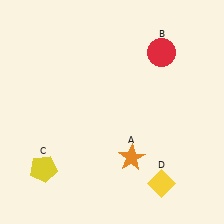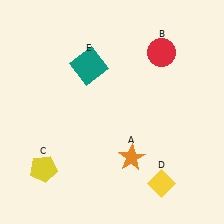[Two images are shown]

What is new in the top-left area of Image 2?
A teal square (E) was added in the top-left area of Image 2.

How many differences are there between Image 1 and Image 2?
There is 1 difference between the two images.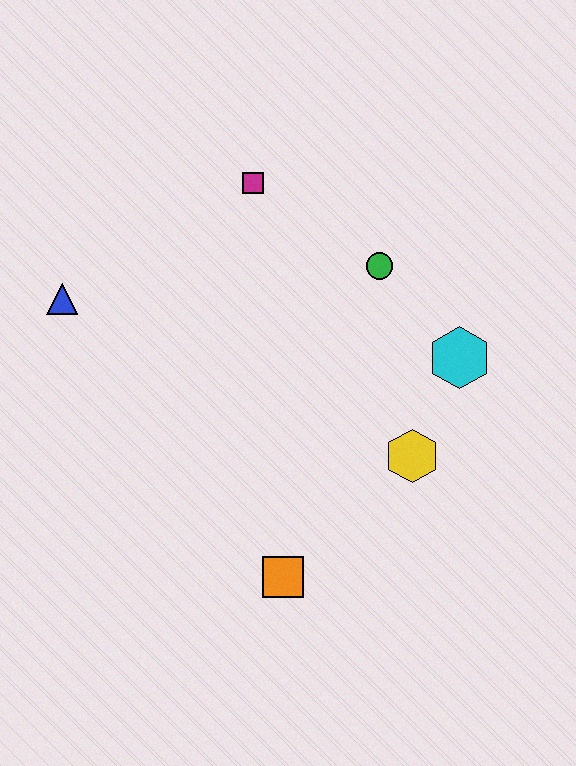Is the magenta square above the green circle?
Yes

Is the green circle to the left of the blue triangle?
No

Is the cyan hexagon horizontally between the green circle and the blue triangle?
No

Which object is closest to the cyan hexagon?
The yellow hexagon is closest to the cyan hexagon.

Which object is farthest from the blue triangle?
The cyan hexagon is farthest from the blue triangle.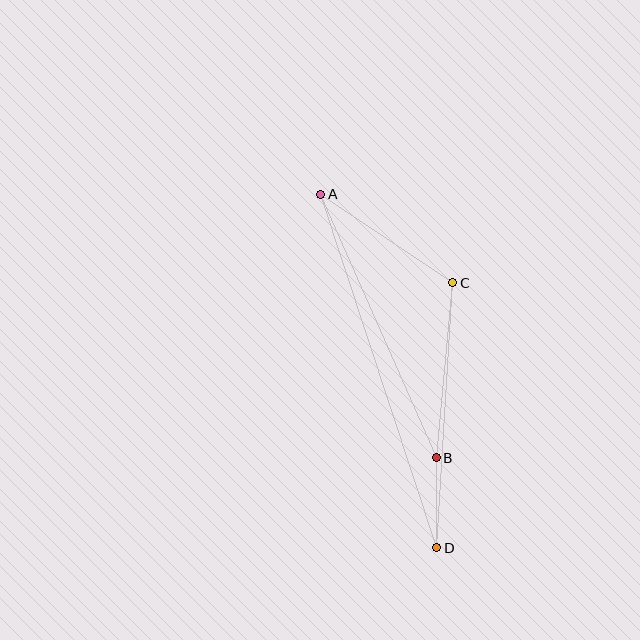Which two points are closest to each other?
Points B and D are closest to each other.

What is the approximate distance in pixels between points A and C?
The distance between A and C is approximately 159 pixels.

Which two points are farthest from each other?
Points A and D are farthest from each other.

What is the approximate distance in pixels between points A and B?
The distance between A and B is approximately 288 pixels.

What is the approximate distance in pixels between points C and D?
The distance between C and D is approximately 266 pixels.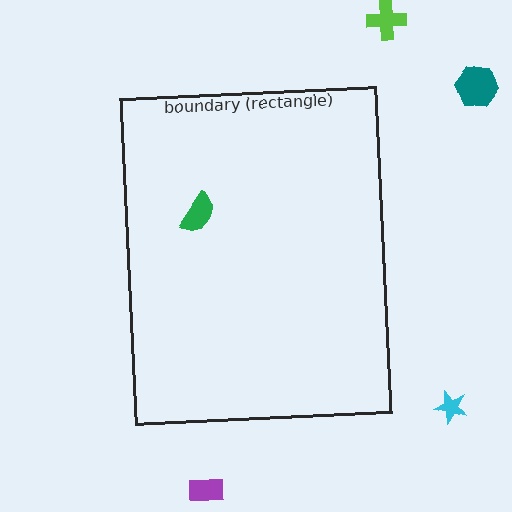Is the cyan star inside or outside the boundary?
Outside.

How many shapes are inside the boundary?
1 inside, 4 outside.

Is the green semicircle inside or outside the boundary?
Inside.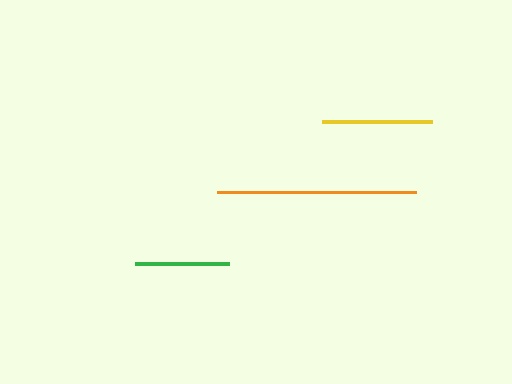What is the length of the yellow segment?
The yellow segment is approximately 111 pixels long.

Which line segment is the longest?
The orange line is the longest at approximately 200 pixels.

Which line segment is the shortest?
The green line is the shortest at approximately 94 pixels.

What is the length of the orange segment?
The orange segment is approximately 200 pixels long.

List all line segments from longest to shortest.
From longest to shortest: orange, yellow, green.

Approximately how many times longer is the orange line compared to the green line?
The orange line is approximately 2.1 times the length of the green line.